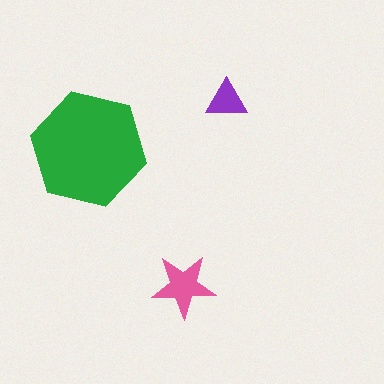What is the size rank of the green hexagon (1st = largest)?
1st.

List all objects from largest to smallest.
The green hexagon, the pink star, the purple triangle.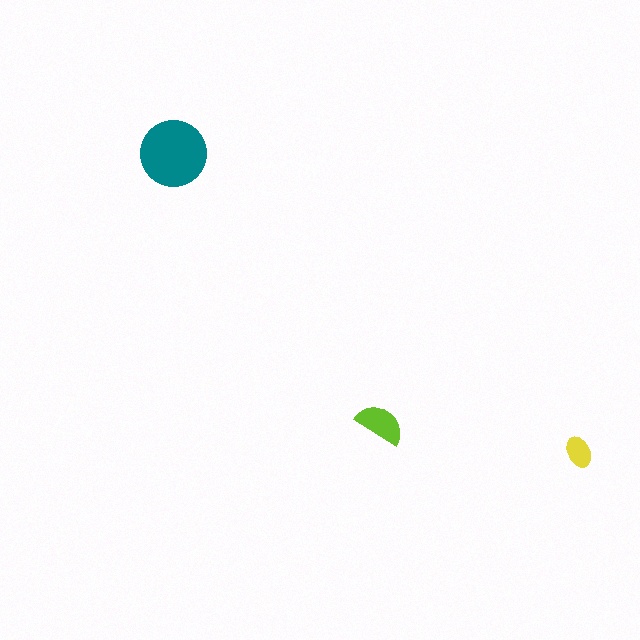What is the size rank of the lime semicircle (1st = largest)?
2nd.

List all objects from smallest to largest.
The yellow ellipse, the lime semicircle, the teal circle.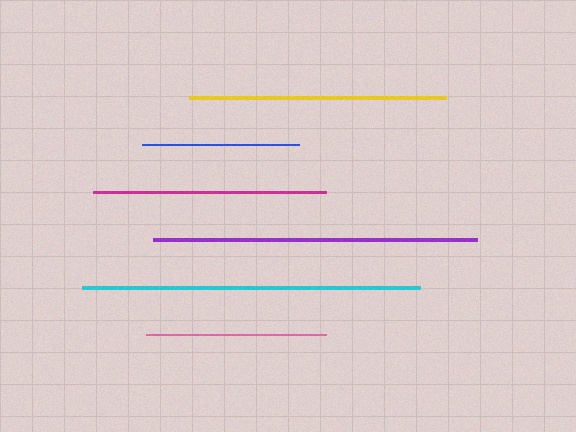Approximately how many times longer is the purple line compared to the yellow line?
The purple line is approximately 1.3 times the length of the yellow line.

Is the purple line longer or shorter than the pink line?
The purple line is longer than the pink line.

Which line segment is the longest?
The cyan line is the longest at approximately 337 pixels.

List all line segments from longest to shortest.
From longest to shortest: cyan, purple, yellow, magenta, pink, blue.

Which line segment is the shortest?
The blue line is the shortest at approximately 157 pixels.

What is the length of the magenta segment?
The magenta segment is approximately 233 pixels long.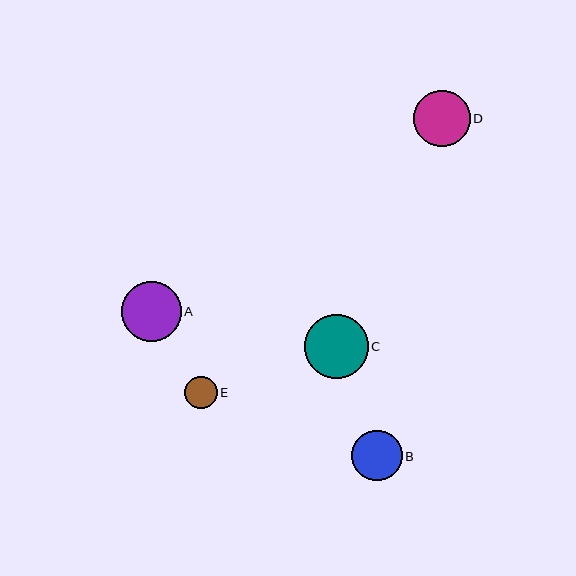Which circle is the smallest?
Circle E is the smallest with a size of approximately 33 pixels.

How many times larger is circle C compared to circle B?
Circle C is approximately 1.2 times the size of circle B.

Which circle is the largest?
Circle C is the largest with a size of approximately 63 pixels.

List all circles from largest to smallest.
From largest to smallest: C, A, D, B, E.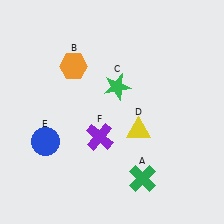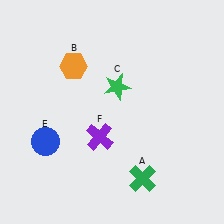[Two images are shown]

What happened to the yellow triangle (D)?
The yellow triangle (D) was removed in Image 2. It was in the bottom-right area of Image 1.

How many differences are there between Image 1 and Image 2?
There is 1 difference between the two images.